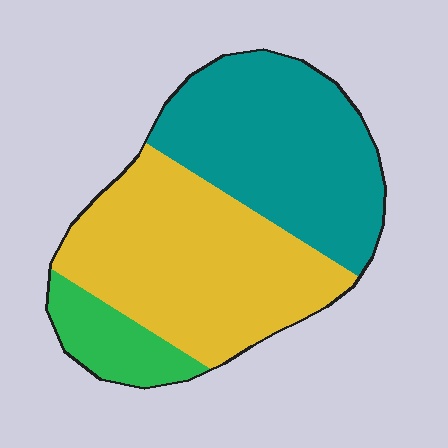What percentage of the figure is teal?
Teal covers roughly 40% of the figure.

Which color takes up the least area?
Green, at roughly 10%.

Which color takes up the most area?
Yellow, at roughly 45%.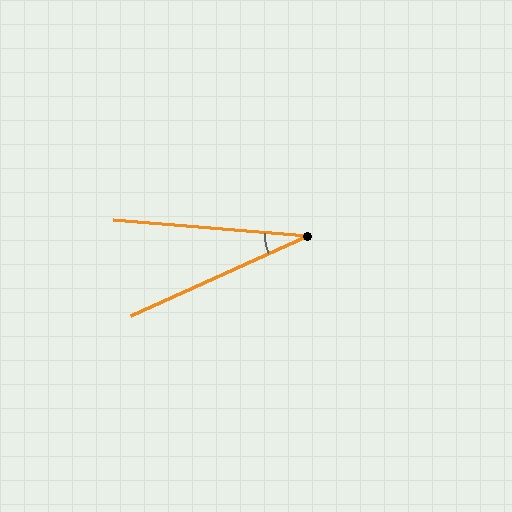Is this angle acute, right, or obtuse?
It is acute.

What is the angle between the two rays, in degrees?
Approximately 29 degrees.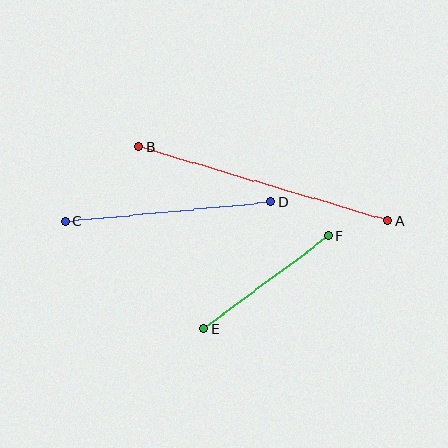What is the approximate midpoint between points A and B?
The midpoint is at approximately (263, 184) pixels.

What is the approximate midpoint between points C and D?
The midpoint is at approximately (168, 212) pixels.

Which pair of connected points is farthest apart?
Points A and B are farthest apart.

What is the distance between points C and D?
The distance is approximately 206 pixels.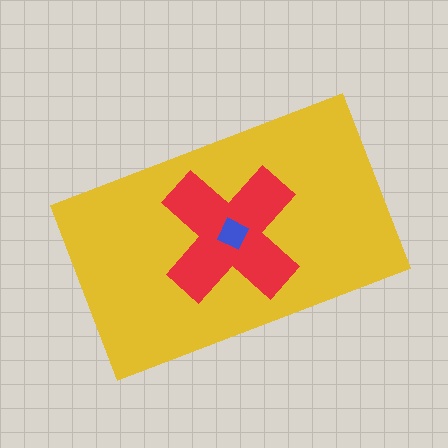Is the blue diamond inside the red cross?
Yes.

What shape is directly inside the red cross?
The blue diamond.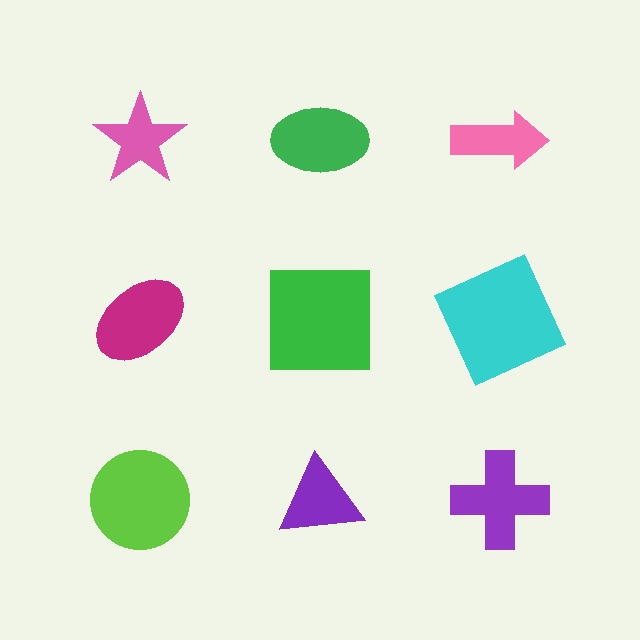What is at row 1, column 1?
A pink star.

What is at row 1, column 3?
A pink arrow.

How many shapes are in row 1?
3 shapes.